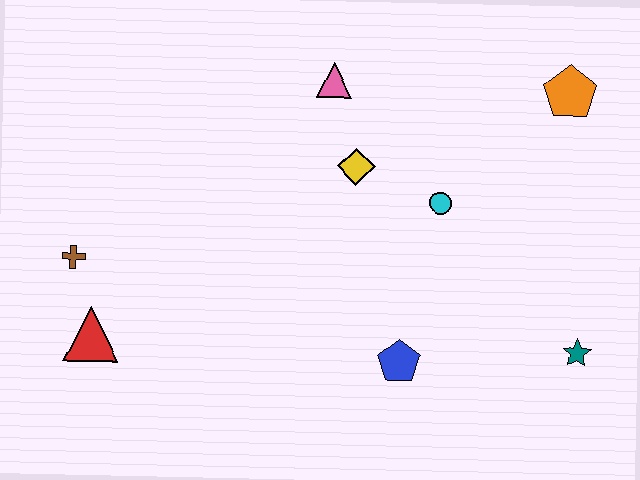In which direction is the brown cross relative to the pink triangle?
The brown cross is to the left of the pink triangle.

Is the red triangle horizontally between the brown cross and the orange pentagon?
Yes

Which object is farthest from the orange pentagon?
The red triangle is farthest from the orange pentagon.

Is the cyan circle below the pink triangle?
Yes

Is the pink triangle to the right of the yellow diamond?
No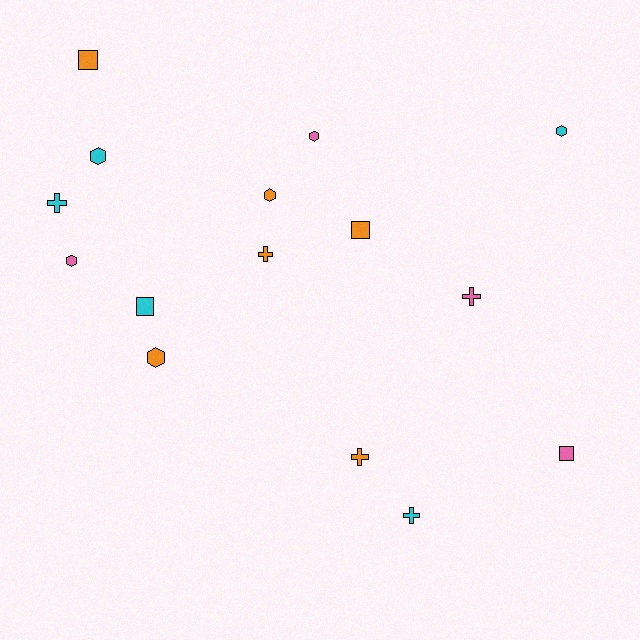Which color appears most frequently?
Orange, with 6 objects.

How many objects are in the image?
There are 15 objects.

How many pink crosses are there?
There is 1 pink cross.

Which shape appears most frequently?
Hexagon, with 6 objects.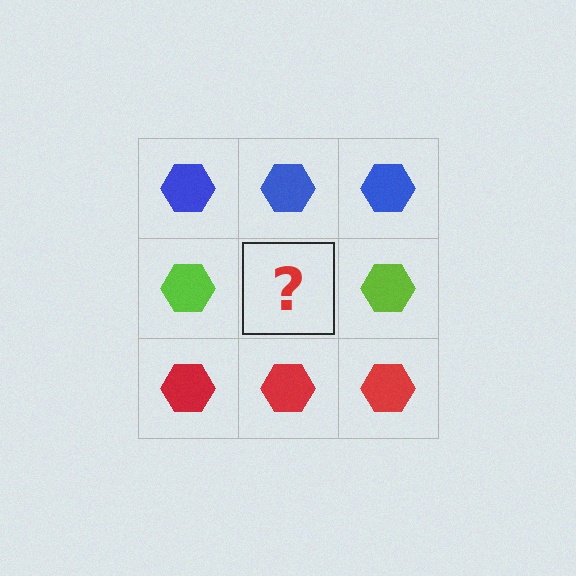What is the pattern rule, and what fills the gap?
The rule is that each row has a consistent color. The gap should be filled with a lime hexagon.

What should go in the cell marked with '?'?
The missing cell should contain a lime hexagon.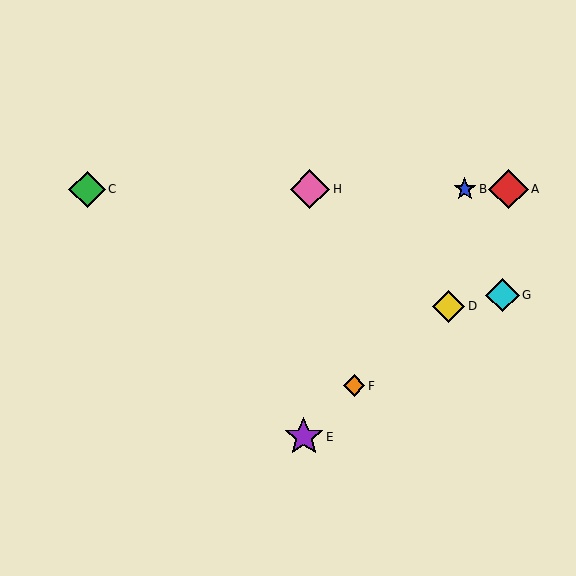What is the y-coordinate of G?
Object G is at y≈295.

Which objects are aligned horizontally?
Objects A, B, C, H are aligned horizontally.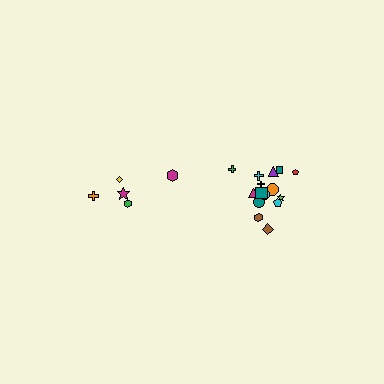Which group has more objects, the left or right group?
The right group.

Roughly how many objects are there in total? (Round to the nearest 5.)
Roughly 20 objects in total.